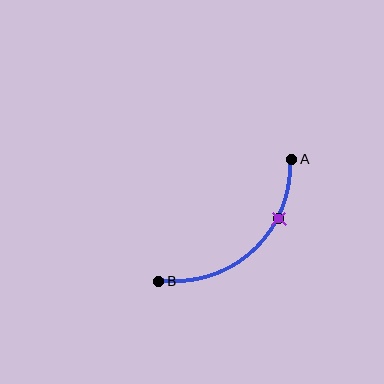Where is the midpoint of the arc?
The arc midpoint is the point on the curve farthest from the straight line joining A and B. It sits below and to the right of that line.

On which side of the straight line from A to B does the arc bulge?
The arc bulges below and to the right of the straight line connecting A and B.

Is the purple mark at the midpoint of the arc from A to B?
No. The purple mark lies on the arc but is closer to endpoint A. The arc midpoint would be at the point on the curve equidistant along the arc from both A and B.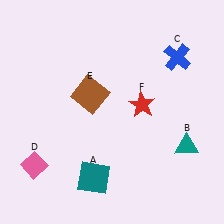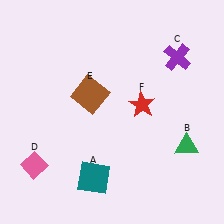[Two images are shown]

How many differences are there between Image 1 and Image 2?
There are 2 differences between the two images.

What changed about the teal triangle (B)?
In Image 1, B is teal. In Image 2, it changed to green.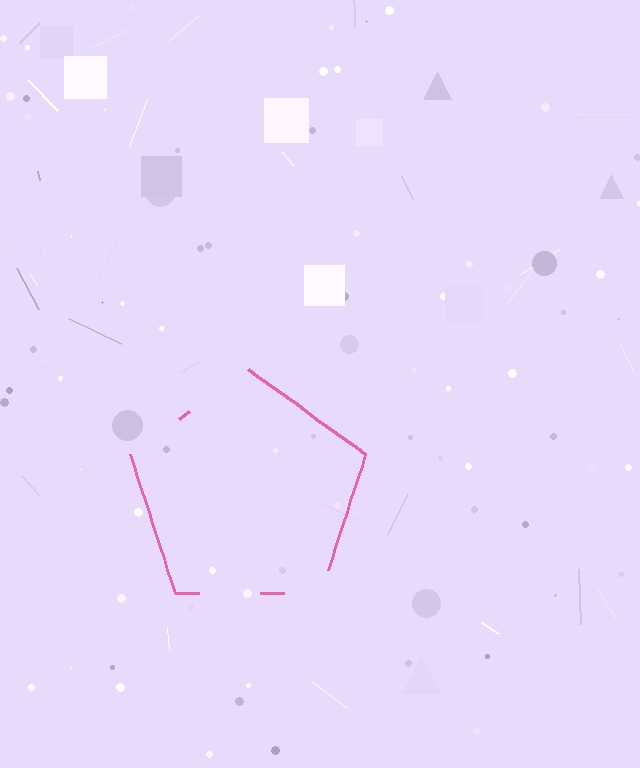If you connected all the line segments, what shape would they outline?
They would outline a pentagon.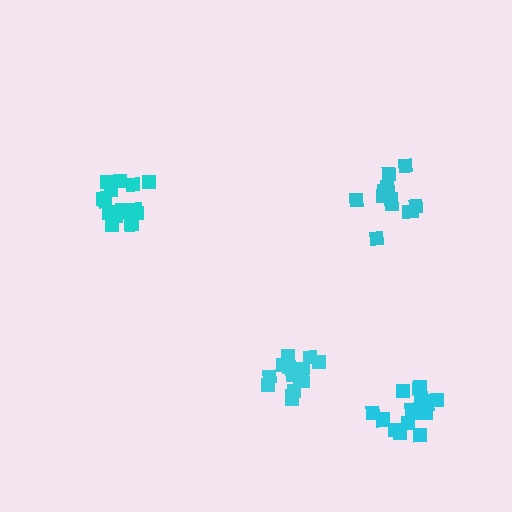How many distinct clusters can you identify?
There are 4 distinct clusters.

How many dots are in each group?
Group 1: 16 dots, Group 2: 17 dots, Group 3: 14 dots, Group 4: 14 dots (61 total).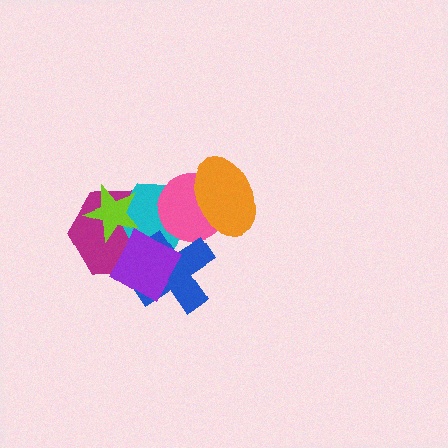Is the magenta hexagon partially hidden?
Yes, it is partially covered by another shape.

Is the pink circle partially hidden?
Yes, it is partially covered by another shape.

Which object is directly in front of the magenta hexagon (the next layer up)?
The cyan hexagon is directly in front of the magenta hexagon.